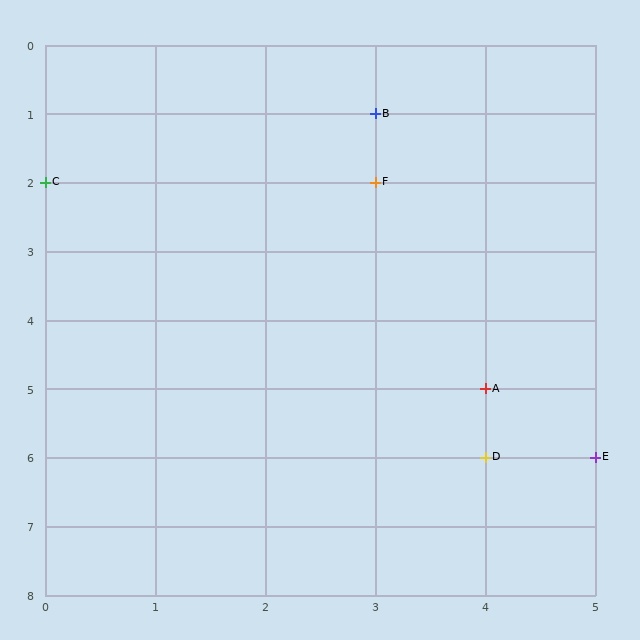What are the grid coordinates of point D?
Point D is at grid coordinates (4, 6).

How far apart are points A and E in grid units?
Points A and E are 1 column and 1 row apart (about 1.4 grid units diagonally).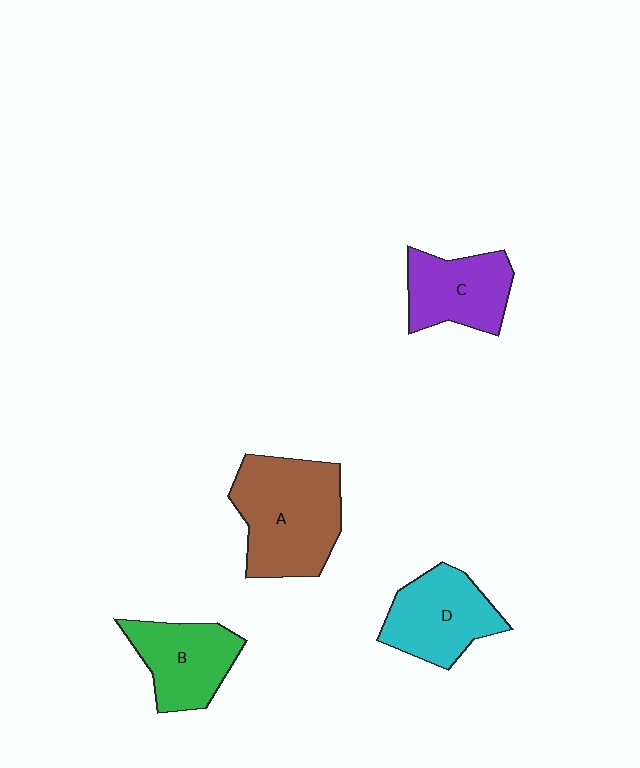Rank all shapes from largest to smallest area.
From largest to smallest: A (brown), D (cyan), B (green), C (purple).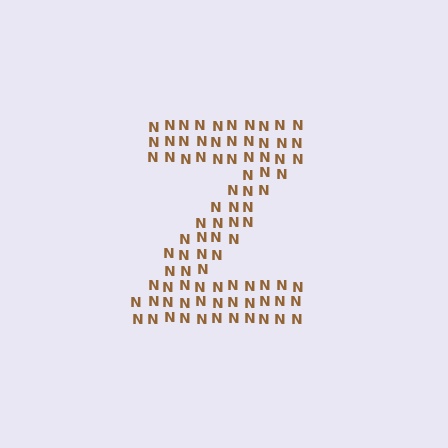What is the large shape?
The large shape is the letter Z.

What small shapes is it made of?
It is made of small letter N's.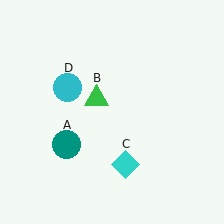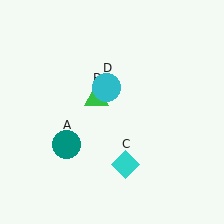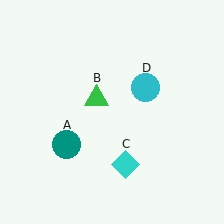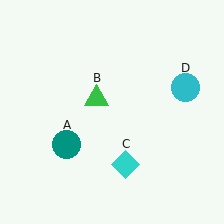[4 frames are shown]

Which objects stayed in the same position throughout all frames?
Teal circle (object A) and green triangle (object B) and cyan diamond (object C) remained stationary.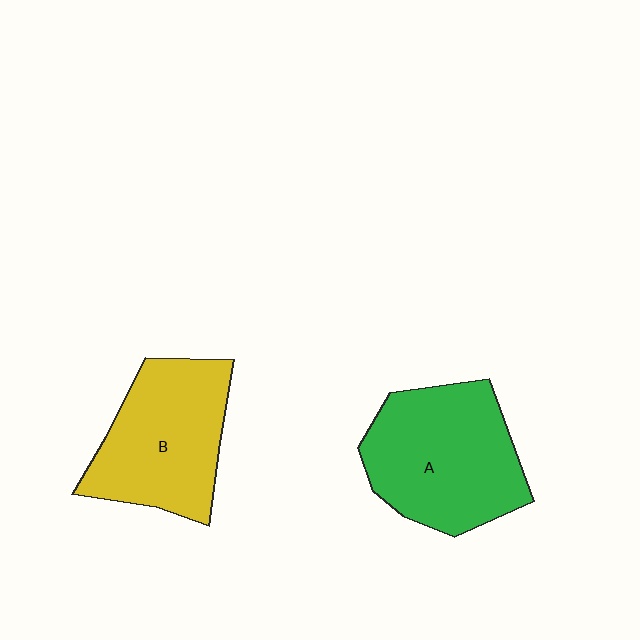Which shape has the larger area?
Shape A (green).